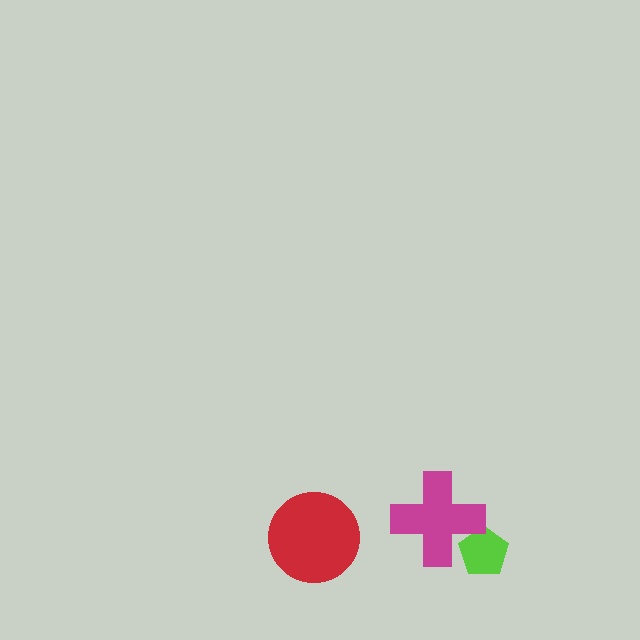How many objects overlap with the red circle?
0 objects overlap with the red circle.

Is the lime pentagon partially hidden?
Yes, it is partially covered by another shape.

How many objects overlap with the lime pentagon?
1 object overlaps with the lime pentagon.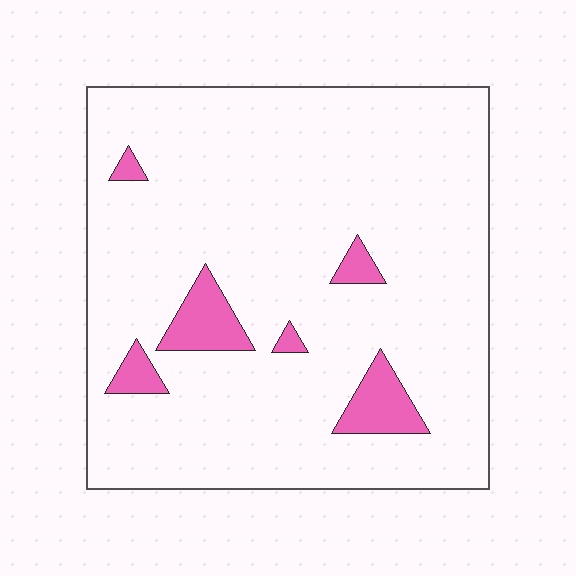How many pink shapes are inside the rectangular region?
6.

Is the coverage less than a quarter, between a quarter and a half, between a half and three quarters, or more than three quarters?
Less than a quarter.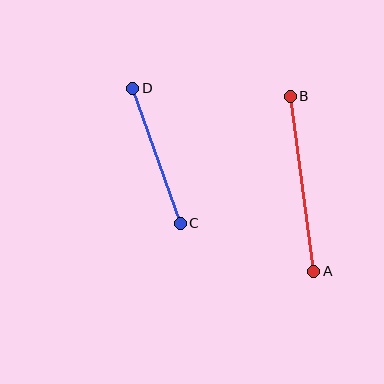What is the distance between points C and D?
The distance is approximately 143 pixels.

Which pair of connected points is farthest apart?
Points A and B are farthest apart.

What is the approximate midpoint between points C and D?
The midpoint is at approximately (156, 156) pixels.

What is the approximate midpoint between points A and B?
The midpoint is at approximately (302, 184) pixels.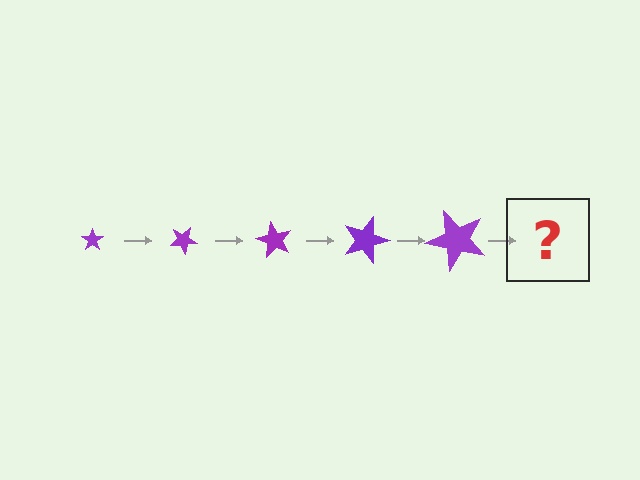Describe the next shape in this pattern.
It should be a star, larger than the previous one and rotated 150 degrees from the start.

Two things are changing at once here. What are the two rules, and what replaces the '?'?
The two rules are that the star grows larger each step and it rotates 30 degrees each step. The '?' should be a star, larger than the previous one and rotated 150 degrees from the start.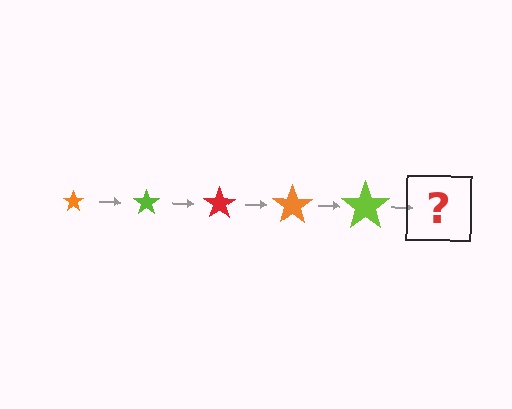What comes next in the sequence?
The next element should be a red star, larger than the previous one.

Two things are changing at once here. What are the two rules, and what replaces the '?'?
The two rules are that the star grows larger each step and the color cycles through orange, lime, and red. The '?' should be a red star, larger than the previous one.